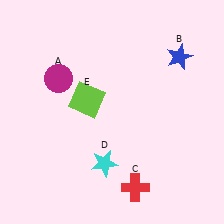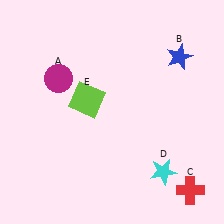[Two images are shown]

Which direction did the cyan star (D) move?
The cyan star (D) moved right.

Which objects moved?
The objects that moved are: the red cross (C), the cyan star (D).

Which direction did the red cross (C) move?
The red cross (C) moved right.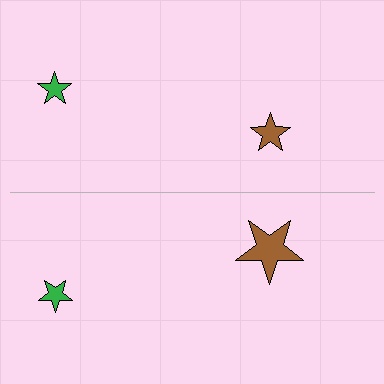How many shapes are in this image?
There are 4 shapes in this image.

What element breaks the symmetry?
The brown star on the bottom side has a different size than its mirror counterpart.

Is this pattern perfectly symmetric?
No, the pattern is not perfectly symmetric. The brown star on the bottom side has a different size than its mirror counterpart.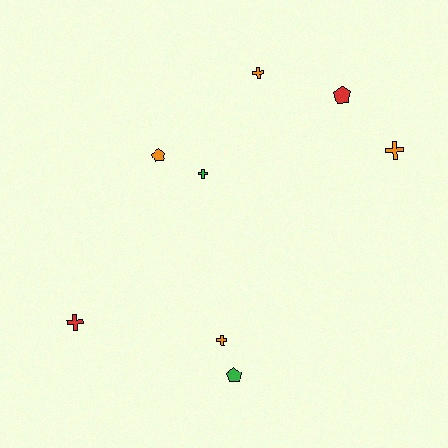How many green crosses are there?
There is 1 green cross.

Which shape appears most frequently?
Cross, with 5 objects.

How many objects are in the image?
There are 8 objects.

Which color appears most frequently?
Orange, with 4 objects.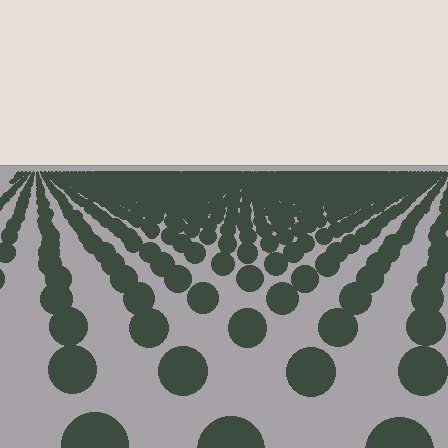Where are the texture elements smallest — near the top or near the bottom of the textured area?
Near the top.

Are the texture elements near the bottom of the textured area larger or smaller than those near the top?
Larger. Near the bottom, elements are closer to the viewer and appear at a bigger on-screen size.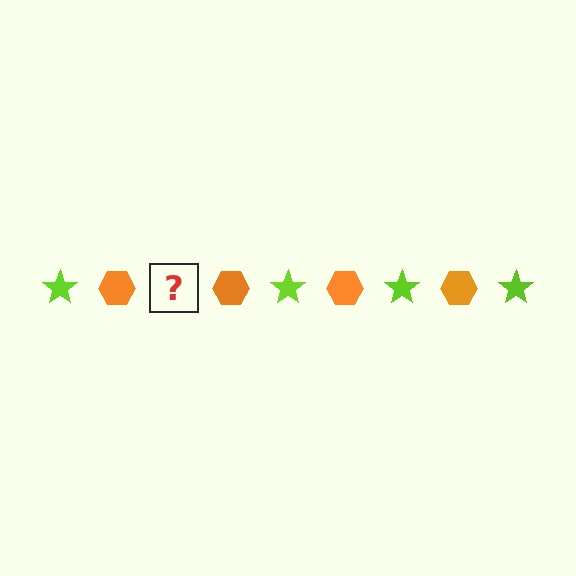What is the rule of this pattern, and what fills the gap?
The rule is that the pattern alternates between lime star and orange hexagon. The gap should be filled with a lime star.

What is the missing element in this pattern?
The missing element is a lime star.